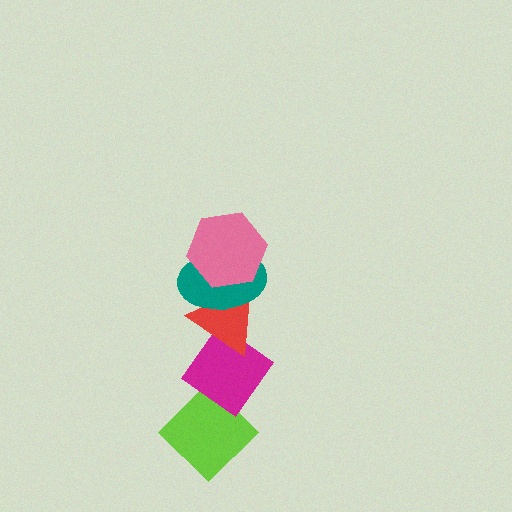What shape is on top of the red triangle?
The teal ellipse is on top of the red triangle.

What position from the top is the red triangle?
The red triangle is 3rd from the top.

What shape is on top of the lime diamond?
The magenta diamond is on top of the lime diamond.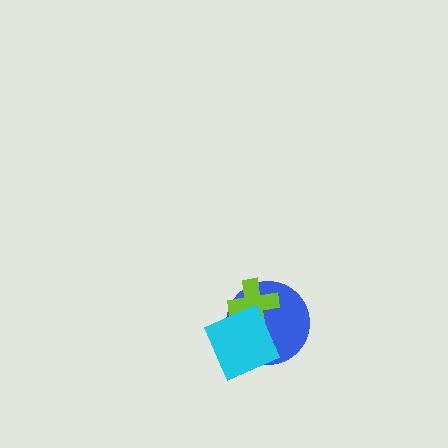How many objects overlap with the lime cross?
2 objects overlap with the lime cross.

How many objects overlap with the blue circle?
2 objects overlap with the blue circle.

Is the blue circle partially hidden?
Yes, it is partially covered by another shape.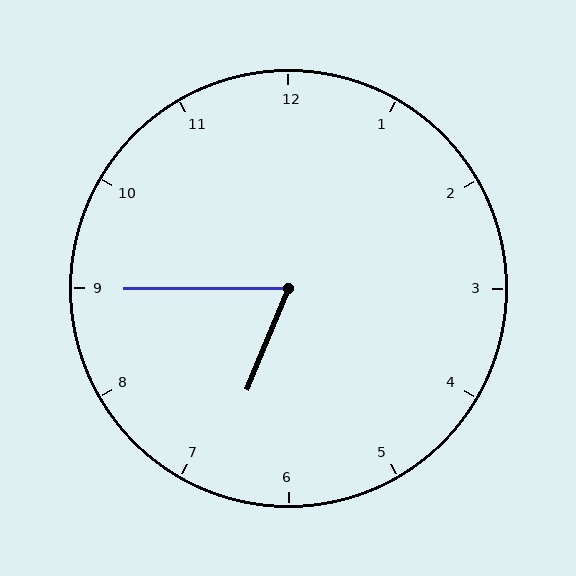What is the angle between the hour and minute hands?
Approximately 68 degrees.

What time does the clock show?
6:45.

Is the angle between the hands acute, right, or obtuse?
It is acute.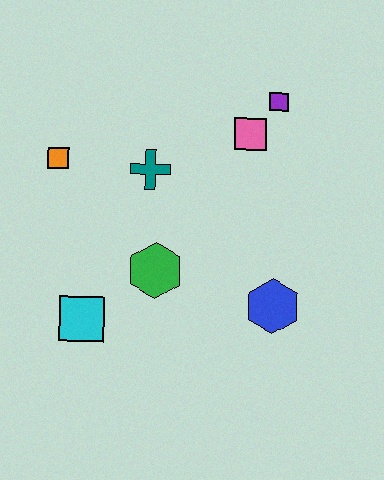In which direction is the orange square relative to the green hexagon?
The orange square is above the green hexagon.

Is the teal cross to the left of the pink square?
Yes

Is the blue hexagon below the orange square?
Yes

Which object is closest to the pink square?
The purple square is closest to the pink square.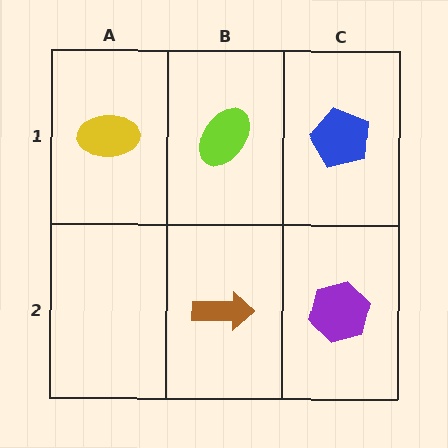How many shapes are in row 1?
3 shapes.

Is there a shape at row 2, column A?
No, that cell is empty.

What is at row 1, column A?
A yellow ellipse.